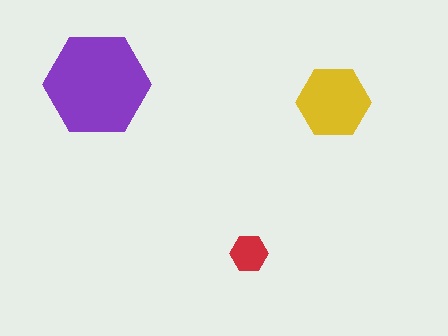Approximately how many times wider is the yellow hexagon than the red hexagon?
About 2 times wider.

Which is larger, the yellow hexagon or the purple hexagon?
The purple one.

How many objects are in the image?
There are 3 objects in the image.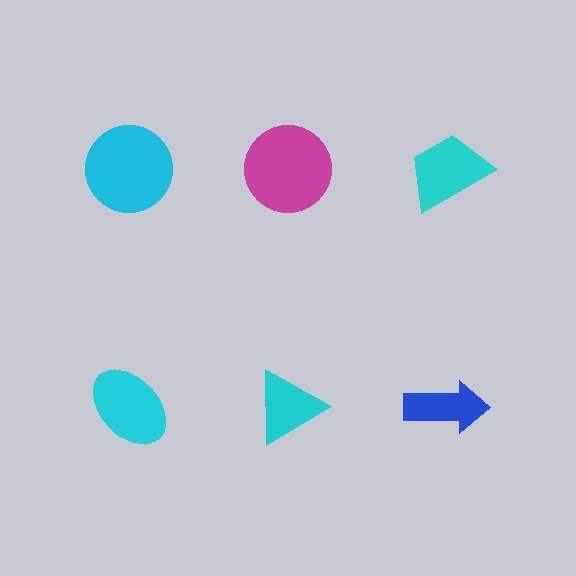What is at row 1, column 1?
A cyan circle.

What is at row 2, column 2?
A cyan triangle.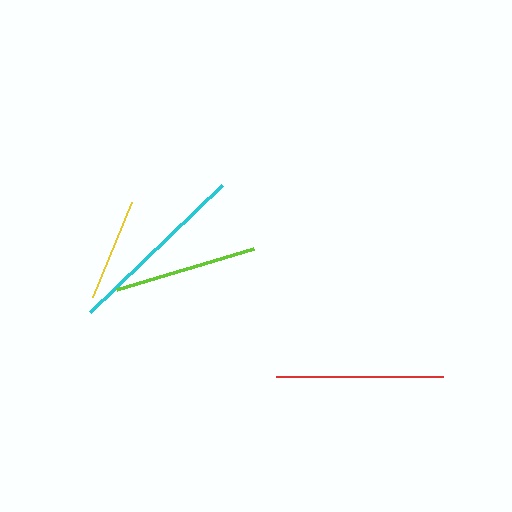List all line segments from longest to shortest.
From longest to shortest: cyan, red, lime, yellow.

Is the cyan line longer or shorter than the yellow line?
The cyan line is longer than the yellow line.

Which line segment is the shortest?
The yellow line is the shortest at approximately 102 pixels.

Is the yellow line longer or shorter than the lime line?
The lime line is longer than the yellow line.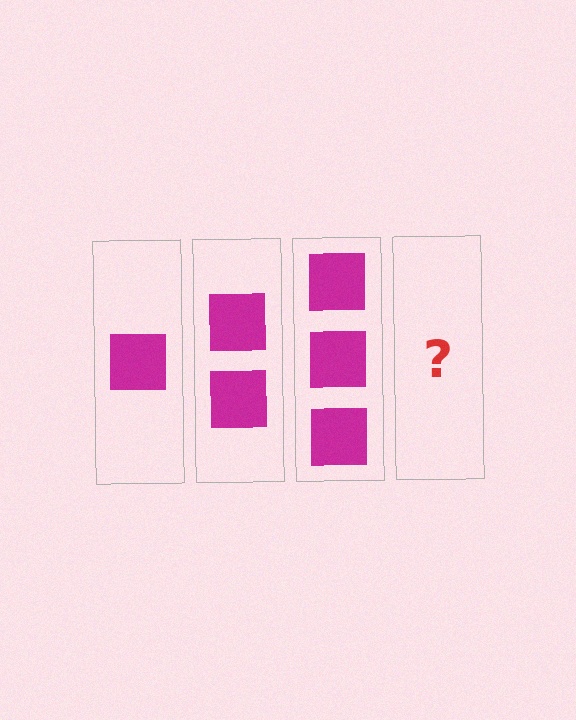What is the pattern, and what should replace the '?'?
The pattern is that each step adds one more square. The '?' should be 4 squares.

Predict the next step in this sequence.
The next step is 4 squares.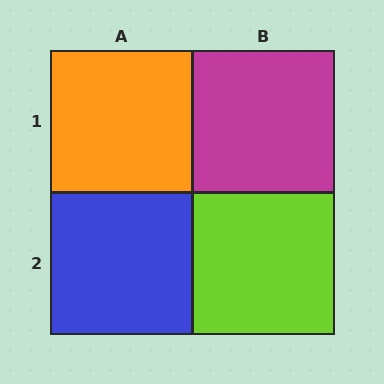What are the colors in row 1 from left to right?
Orange, magenta.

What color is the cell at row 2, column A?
Blue.